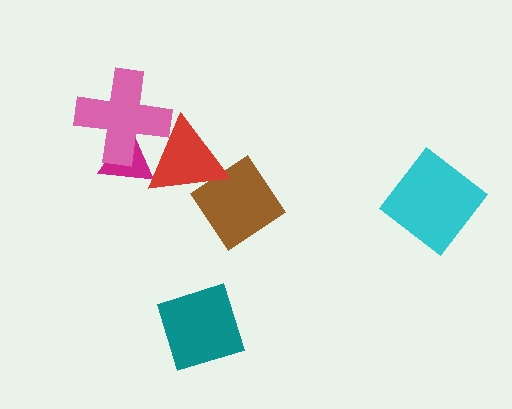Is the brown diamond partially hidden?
Yes, it is partially covered by another shape.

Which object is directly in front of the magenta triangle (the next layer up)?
The pink cross is directly in front of the magenta triangle.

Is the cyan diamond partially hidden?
No, no other shape covers it.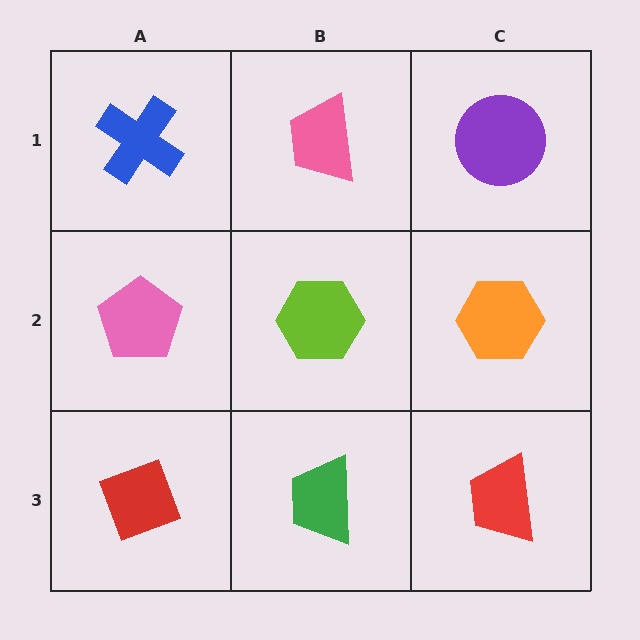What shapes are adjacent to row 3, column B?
A lime hexagon (row 2, column B), a red diamond (row 3, column A), a red trapezoid (row 3, column C).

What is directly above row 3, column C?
An orange hexagon.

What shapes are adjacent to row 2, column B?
A pink trapezoid (row 1, column B), a green trapezoid (row 3, column B), a pink pentagon (row 2, column A), an orange hexagon (row 2, column C).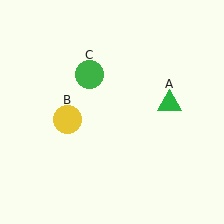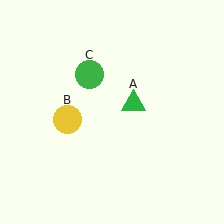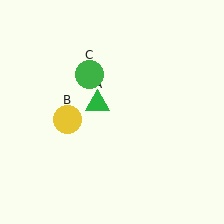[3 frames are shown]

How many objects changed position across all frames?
1 object changed position: green triangle (object A).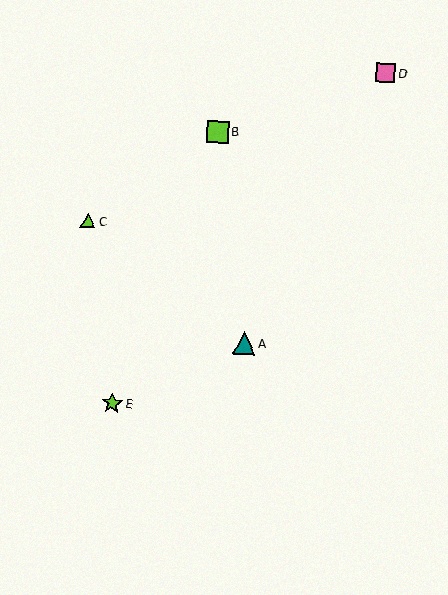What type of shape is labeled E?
Shape E is a lime star.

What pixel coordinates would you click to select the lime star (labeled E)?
Click at (112, 403) to select the lime star E.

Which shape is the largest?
The teal triangle (labeled A) is the largest.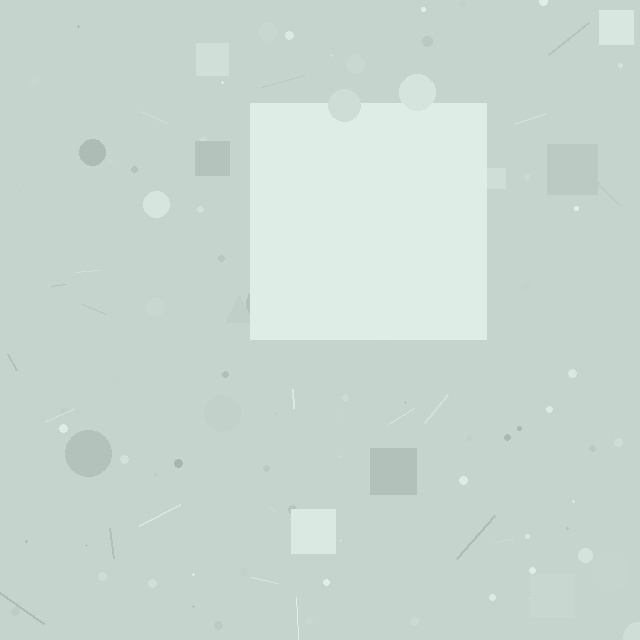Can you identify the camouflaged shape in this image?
The camouflaged shape is a square.